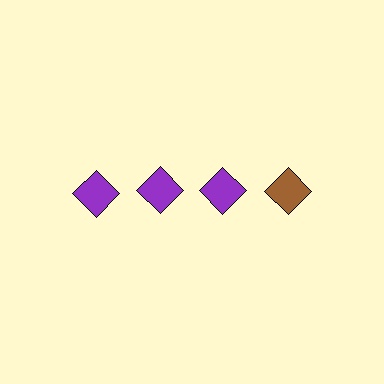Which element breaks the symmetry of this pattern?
The brown diamond in the top row, second from right column breaks the symmetry. All other shapes are purple diamonds.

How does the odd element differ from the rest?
It has a different color: brown instead of purple.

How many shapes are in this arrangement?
There are 4 shapes arranged in a grid pattern.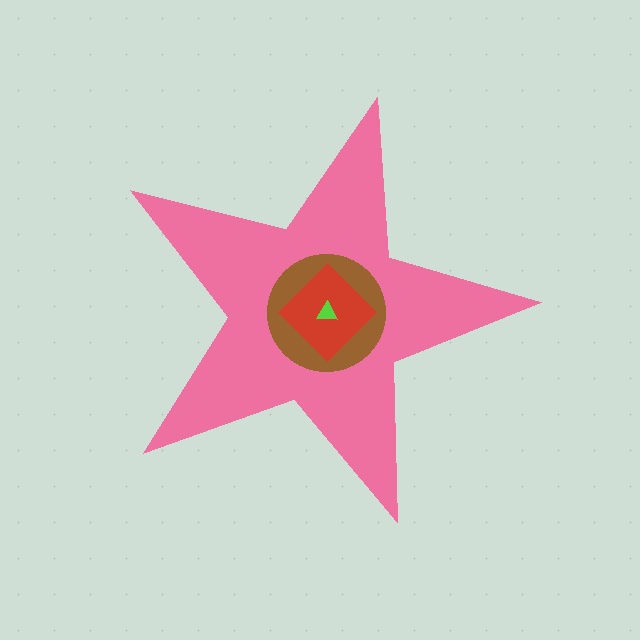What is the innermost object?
The lime triangle.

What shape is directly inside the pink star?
The brown circle.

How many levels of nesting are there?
4.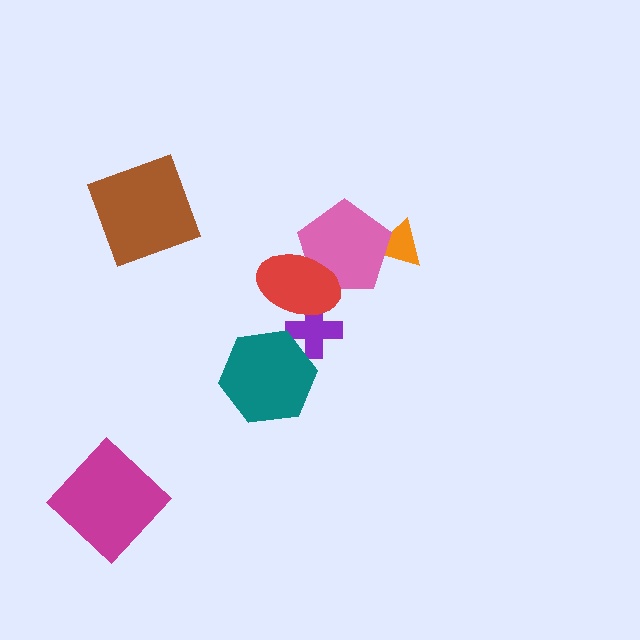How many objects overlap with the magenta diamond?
0 objects overlap with the magenta diamond.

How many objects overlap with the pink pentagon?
2 objects overlap with the pink pentagon.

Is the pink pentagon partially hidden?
Yes, it is partially covered by another shape.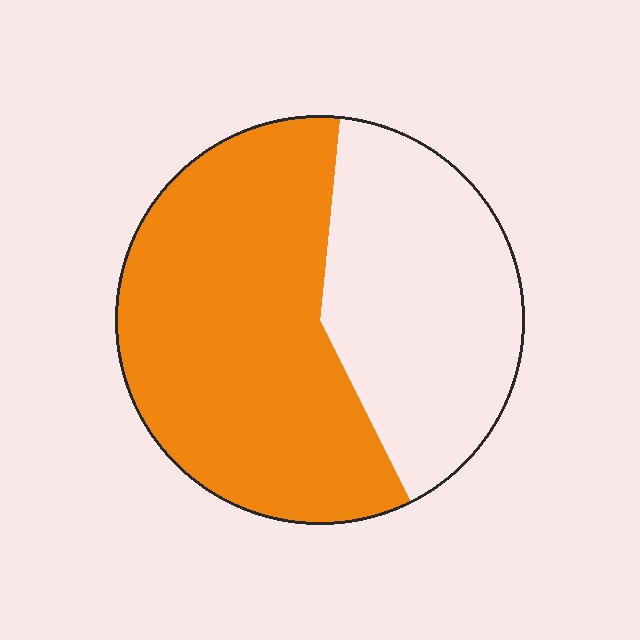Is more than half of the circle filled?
Yes.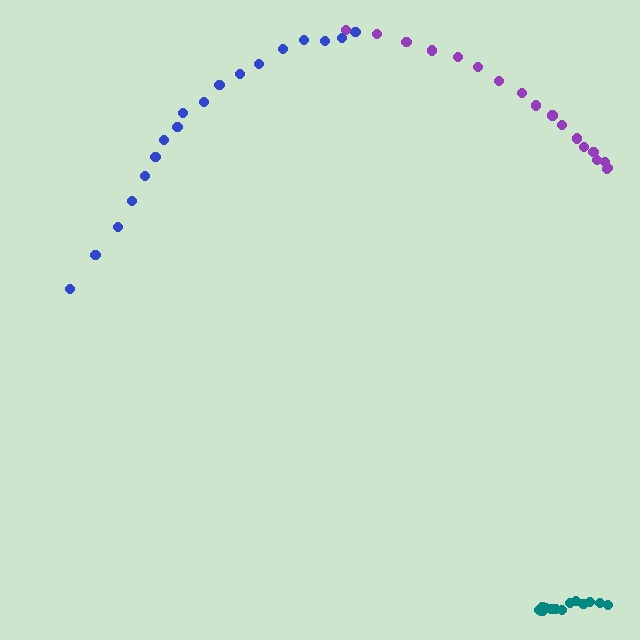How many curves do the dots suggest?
There are 3 distinct paths.